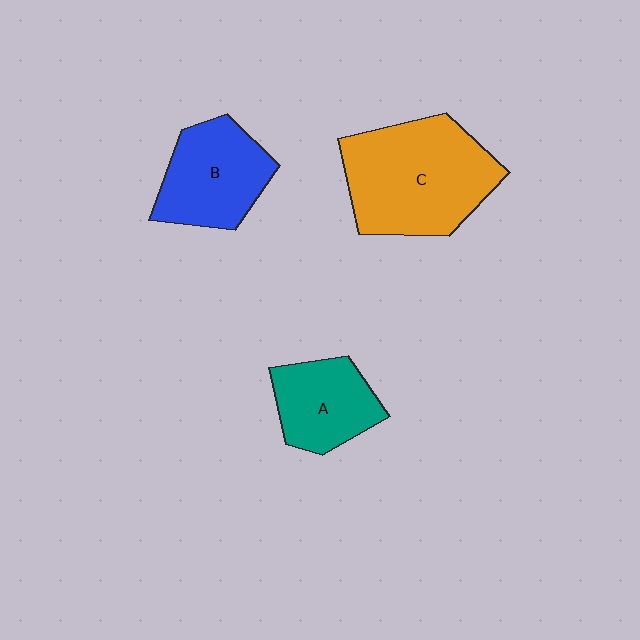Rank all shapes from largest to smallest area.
From largest to smallest: C (orange), B (blue), A (teal).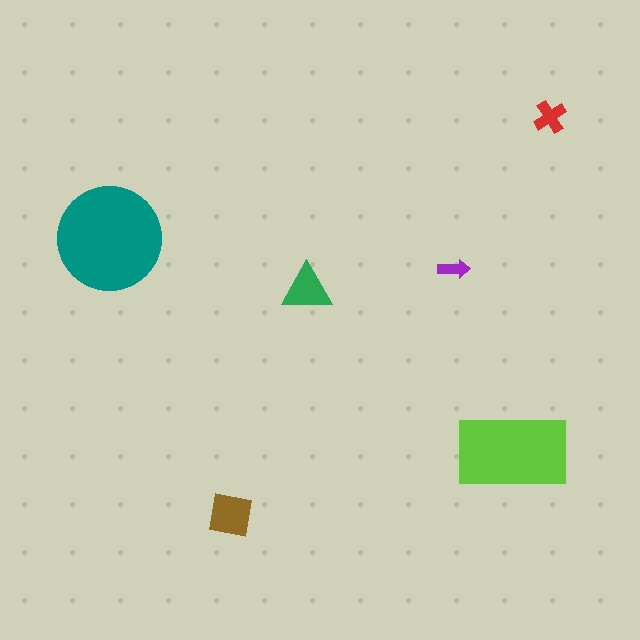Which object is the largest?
The teal circle.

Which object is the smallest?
The purple arrow.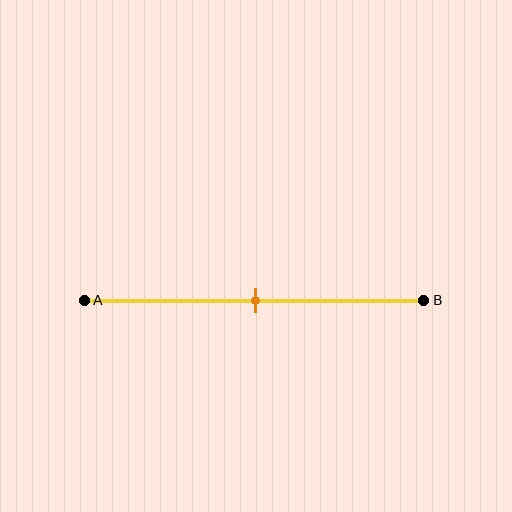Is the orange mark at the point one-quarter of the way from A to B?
No, the mark is at about 50% from A, not at the 25% one-quarter point.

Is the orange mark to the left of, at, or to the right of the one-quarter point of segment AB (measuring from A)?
The orange mark is to the right of the one-quarter point of segment AB.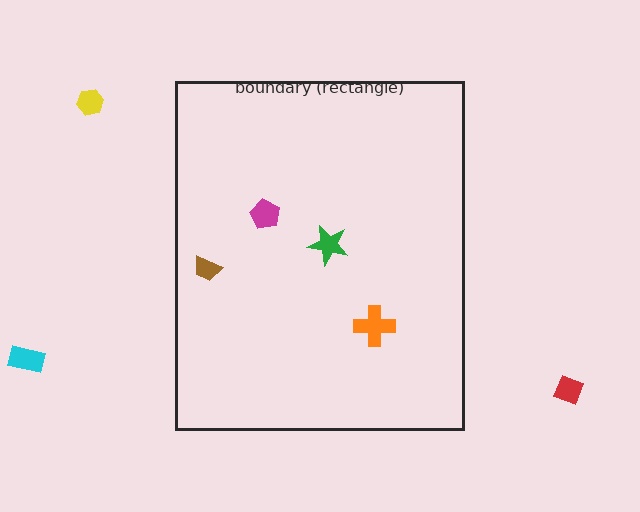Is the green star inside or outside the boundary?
Inside.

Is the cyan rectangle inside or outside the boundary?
Outside.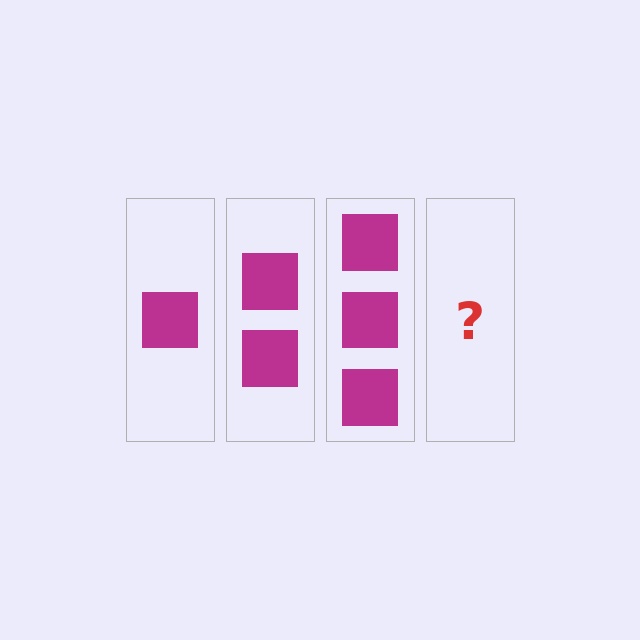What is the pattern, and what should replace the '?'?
The pattern is that each step adds one more square. The '?' should be 4 squares.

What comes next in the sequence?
The next element should be 4 squares.